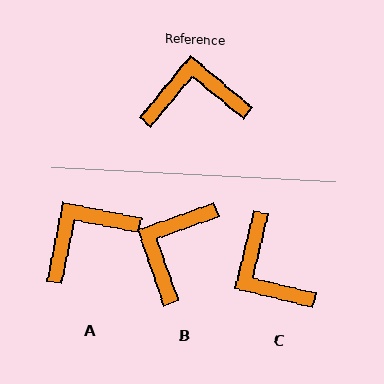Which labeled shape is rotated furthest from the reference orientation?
C, about 116 degrees away.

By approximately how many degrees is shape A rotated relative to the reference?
Approximately 28 degrees counter-clockwise.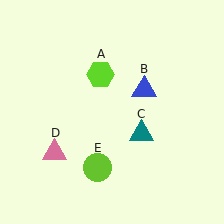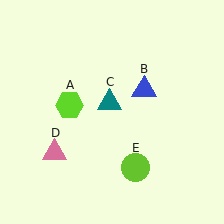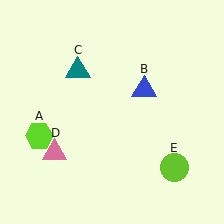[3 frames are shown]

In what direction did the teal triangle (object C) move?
The teal triangle (object C) moved up and to the left.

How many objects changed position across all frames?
3 objects changed position: lime hexagon (object A), teal triangle (object C), lime circle (object E).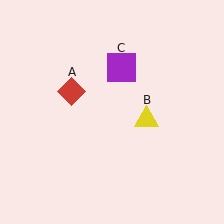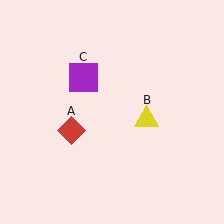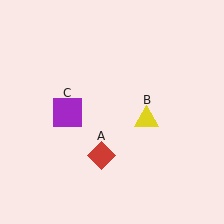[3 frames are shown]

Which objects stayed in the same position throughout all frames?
Yellow triangle (object B) remained stationary.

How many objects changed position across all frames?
2 objects changed position: red diamond (object A), purple square (object C).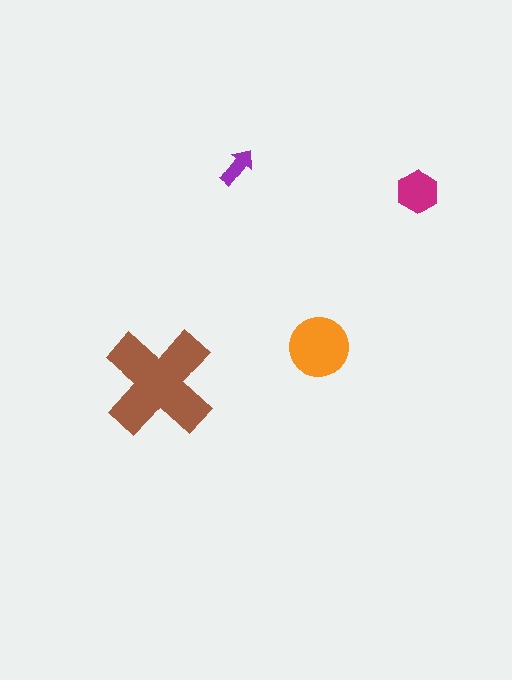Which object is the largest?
The brown cross.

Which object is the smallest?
The purple arrow.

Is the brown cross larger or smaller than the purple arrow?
Larger.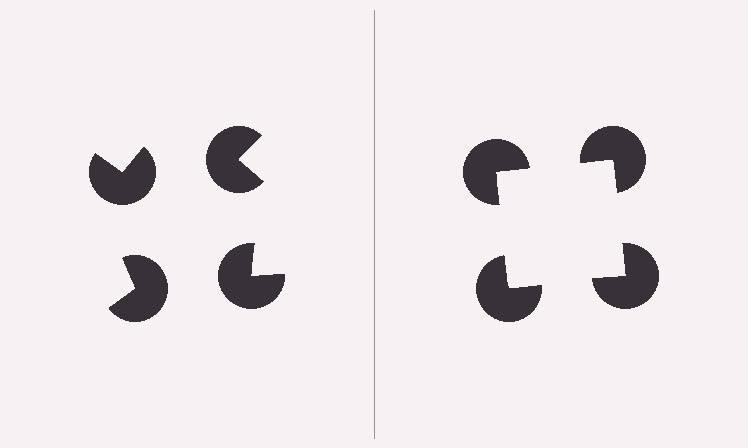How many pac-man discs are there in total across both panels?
8 — 4 on each side.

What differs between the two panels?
The pac-man discs are positioned identically on both sides; only the wedge orientations differ. On the right they align to a square; on the left they are misaligned.